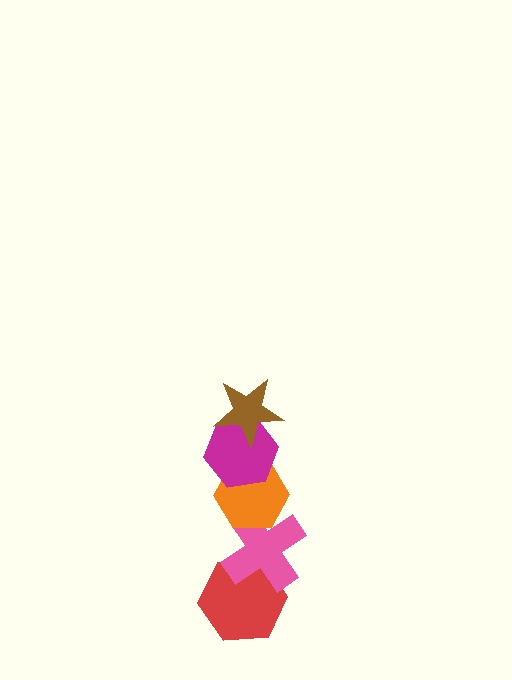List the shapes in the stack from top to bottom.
From top to bottom: the brown star, the magenta hexagon, the orange hexagon, the pink cross, the red hexagon.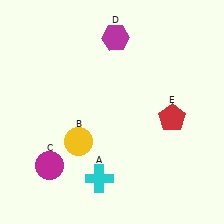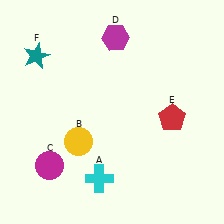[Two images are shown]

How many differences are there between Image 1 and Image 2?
There is 1 difference between the two images.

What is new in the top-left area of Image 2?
A teal star (F) was added in the top-left area of Image 2.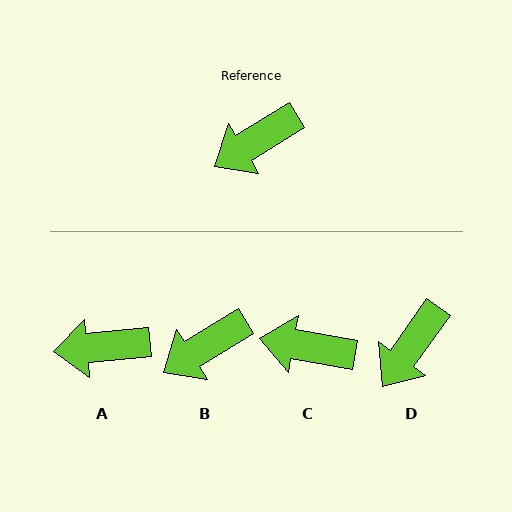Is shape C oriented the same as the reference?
No, it is off by about 42 degrees.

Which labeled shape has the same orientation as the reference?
B.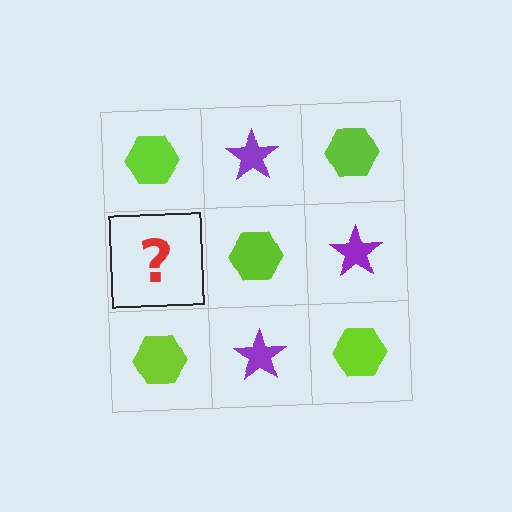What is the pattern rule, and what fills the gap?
The rule is that it alternates lime hexagon and purple star in a checkerboard pattern. The gap should be filled with a purple star.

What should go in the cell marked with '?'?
The missing cell should contain a purple star.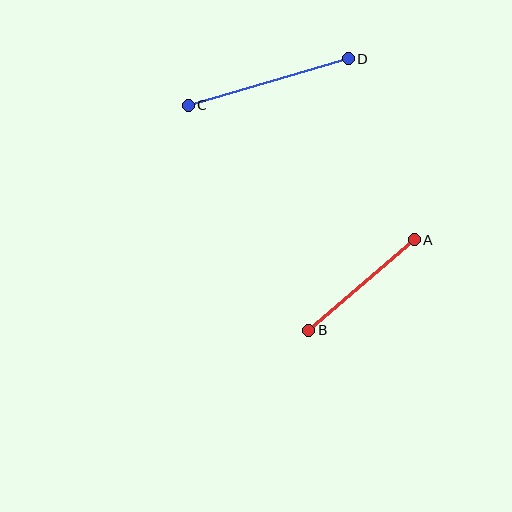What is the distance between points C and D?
The distance is approximately 166 pixels.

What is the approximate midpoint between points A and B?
The midpoint is at approximately (362, 285) pixels.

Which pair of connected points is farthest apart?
Points C and D are farthest apart.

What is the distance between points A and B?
The distance is approximately 139 pixels.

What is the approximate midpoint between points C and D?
The midpoint is at approximately (268, 82) pixels.